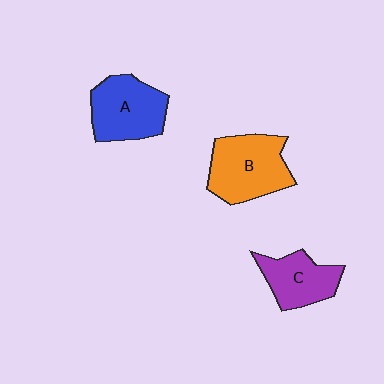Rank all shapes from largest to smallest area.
From largest to smallest: B (orange), A (blue), C (purple).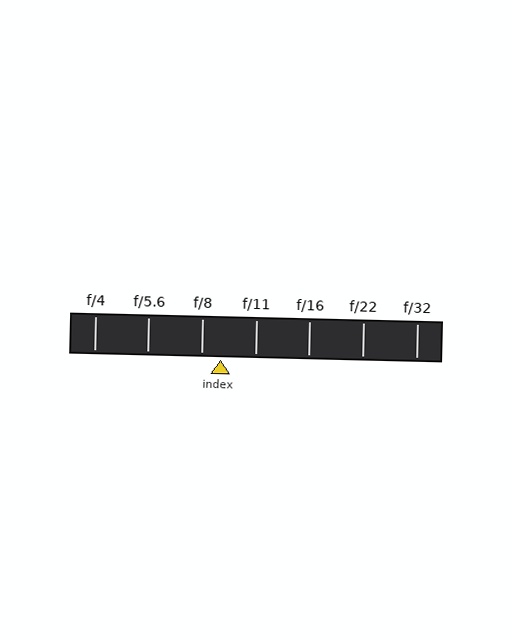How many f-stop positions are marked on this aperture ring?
There are 7 f-stop positions marked.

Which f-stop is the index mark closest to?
The index mark is closest to f/8.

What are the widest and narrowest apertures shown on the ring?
The widest aperture shown is f/4 and the narrowest is f/32.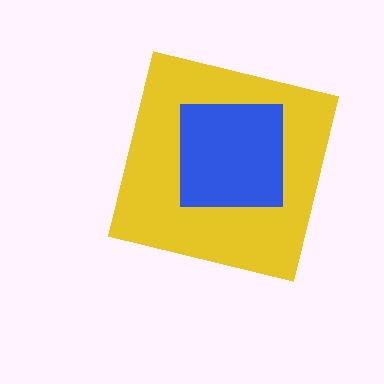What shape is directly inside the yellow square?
The blue square.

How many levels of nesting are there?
2.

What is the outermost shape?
The yellow square.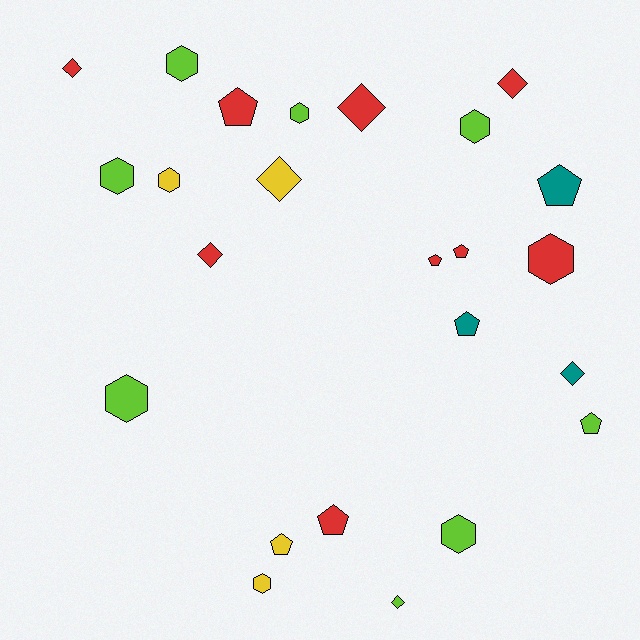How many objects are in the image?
There are 24 objects.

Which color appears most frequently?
Red, with 9 objects.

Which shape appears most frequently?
Hexagon, with 9 objects.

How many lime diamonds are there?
There is 1 lime diamond.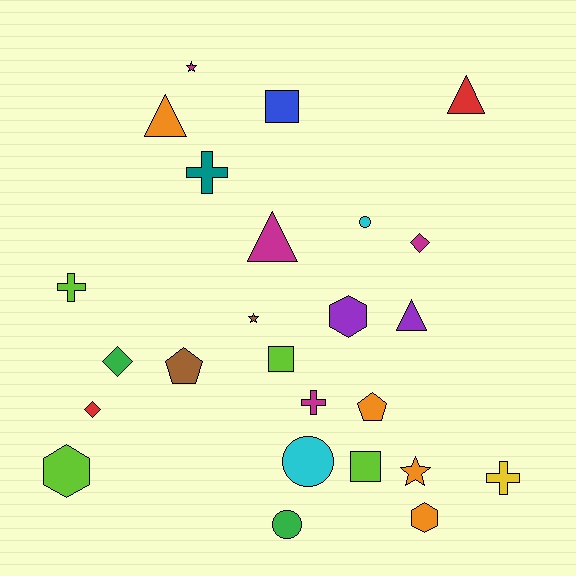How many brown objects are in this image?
There are 2 brown objects.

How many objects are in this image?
There are 25 objects.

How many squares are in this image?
There are 3 squares.